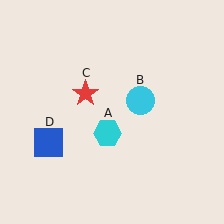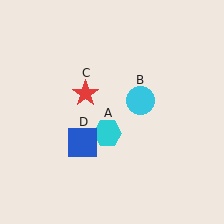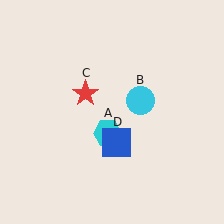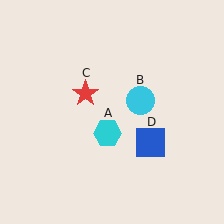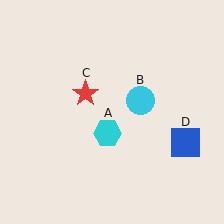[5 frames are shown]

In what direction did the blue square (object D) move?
The blue square (object D) moved right.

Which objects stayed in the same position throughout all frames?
Cyan hexagon (object A) and cyan circle (object B) and red star (object C) remained stationary.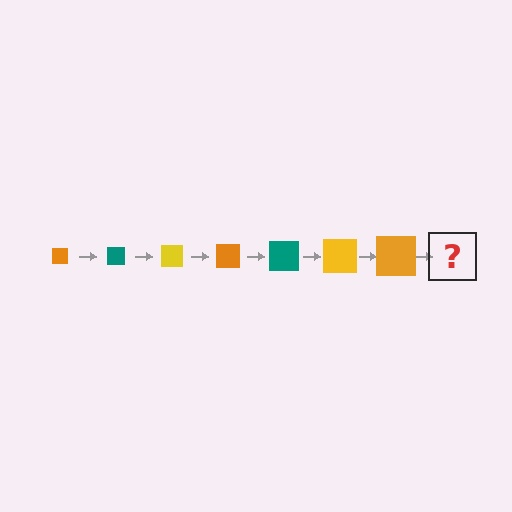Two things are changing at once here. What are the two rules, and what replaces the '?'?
The two rules are that the square grows larger each step and the color cycles through orange, teal, and yellow. The '?' should be a teal square, larger than the previous one.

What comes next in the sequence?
The next element should be a teal square, larger than the previous one.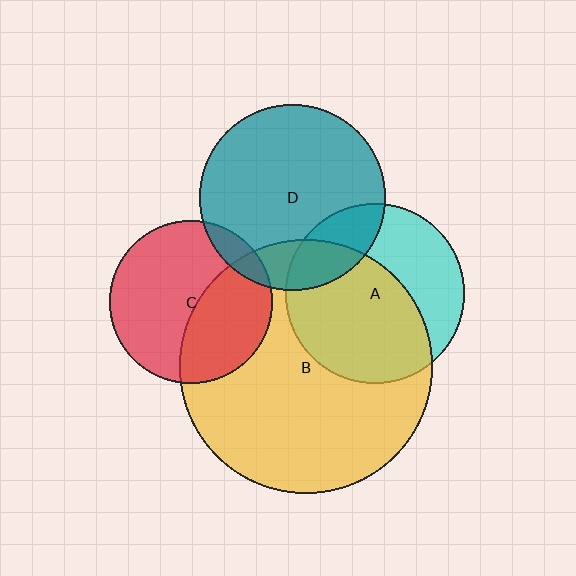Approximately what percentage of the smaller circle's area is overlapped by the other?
Approximately 60%.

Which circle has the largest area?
Circle B (yellow).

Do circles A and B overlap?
Yes.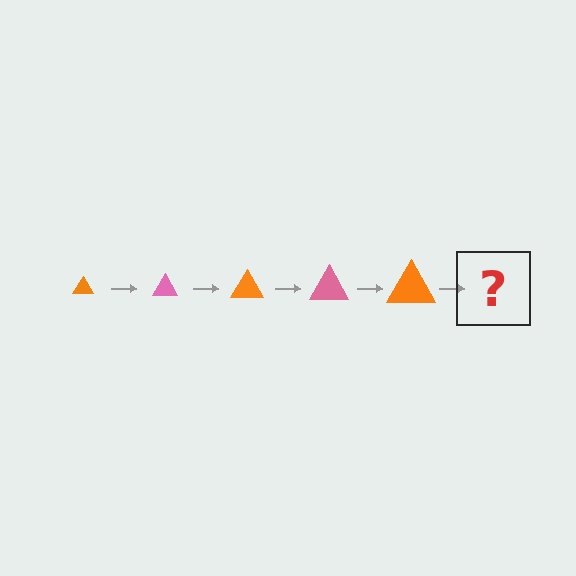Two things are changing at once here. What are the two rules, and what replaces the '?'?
The two rules are that the triangle grows larger each step and the color cycles through orange and pink. The '?' should be a pink triangle, larger than the previous one.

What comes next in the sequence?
The next element should be a pink triangle, larger than the previous one.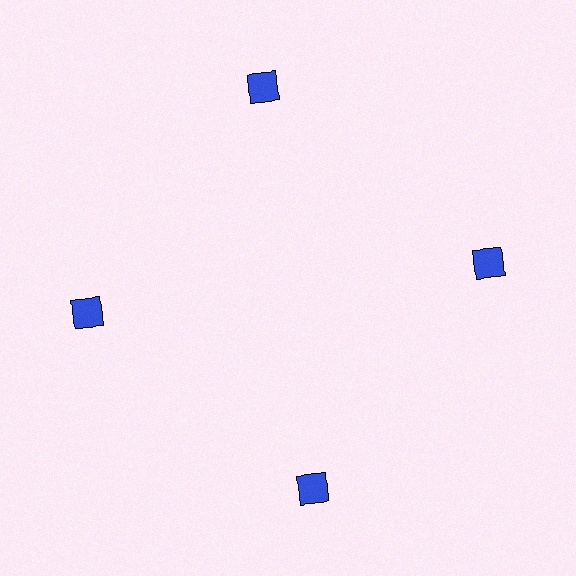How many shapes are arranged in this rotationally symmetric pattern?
There are 4 shapes, arranged in 4 groups of 1.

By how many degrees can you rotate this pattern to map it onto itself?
The pattern maps onto itself every 90 degrees of rotation.